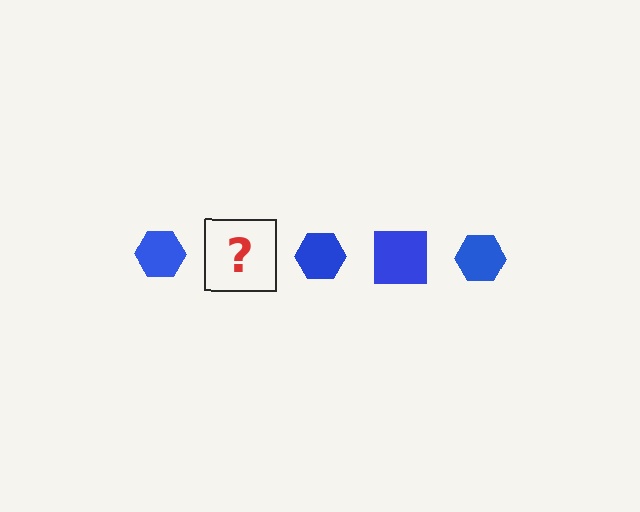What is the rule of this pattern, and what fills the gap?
The rule is that the pattern cycles through hexagon, square shapes in blue. The gap should be filled with a blue square.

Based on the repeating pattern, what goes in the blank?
The blank should be a blue square.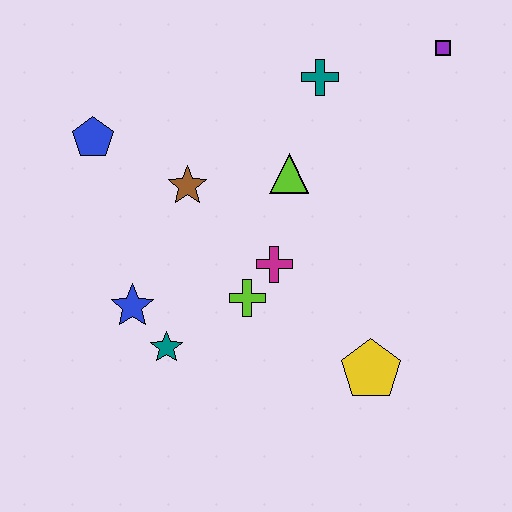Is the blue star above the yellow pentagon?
Yes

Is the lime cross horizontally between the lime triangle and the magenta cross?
No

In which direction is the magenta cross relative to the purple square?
The magenta cross is below the purple square.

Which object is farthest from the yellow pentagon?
The blue pentagon is farthest from the yellow pentagon.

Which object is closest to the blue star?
The teal star is closest to the blue star.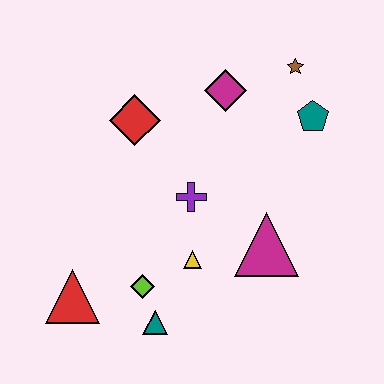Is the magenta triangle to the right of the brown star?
No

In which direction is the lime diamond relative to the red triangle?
The lime diamond is to the right of the red triangle.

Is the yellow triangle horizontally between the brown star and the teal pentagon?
No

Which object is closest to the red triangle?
The lime diamond is closest to the red triangle.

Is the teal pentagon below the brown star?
Yes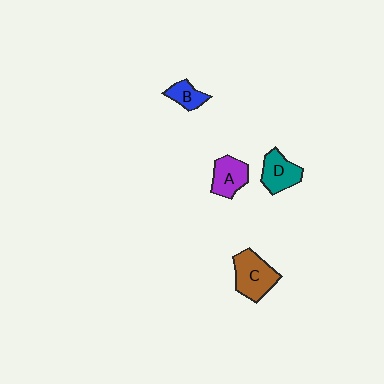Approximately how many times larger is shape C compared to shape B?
Approximately 2.0 times.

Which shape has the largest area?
Shape C (brown).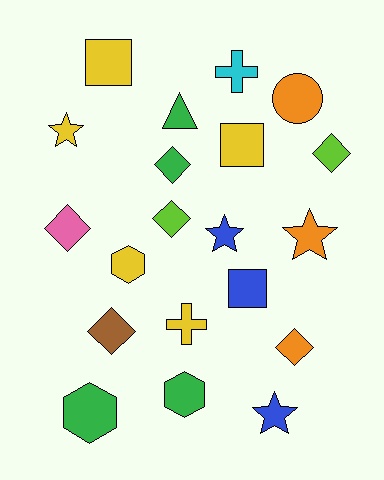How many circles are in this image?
There is 1 circle.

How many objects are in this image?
There are 20 objects.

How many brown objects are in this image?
There is 1 brown object.